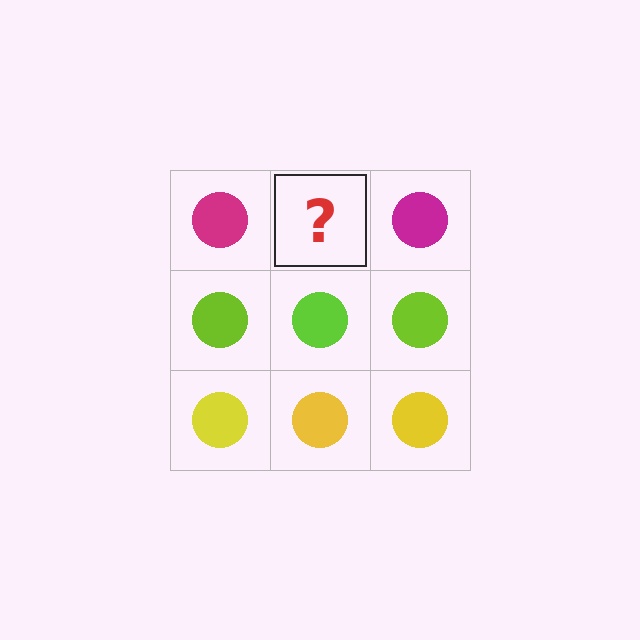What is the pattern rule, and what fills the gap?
The rule is that each row has a consistent color. The gap should be filled with a magenta circle.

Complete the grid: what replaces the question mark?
The question mark should be replaced with a magenta circle.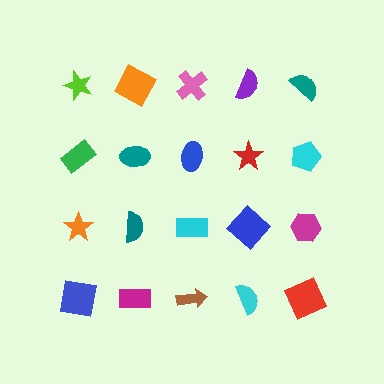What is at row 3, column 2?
A teal semicircle.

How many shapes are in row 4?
5 shapes.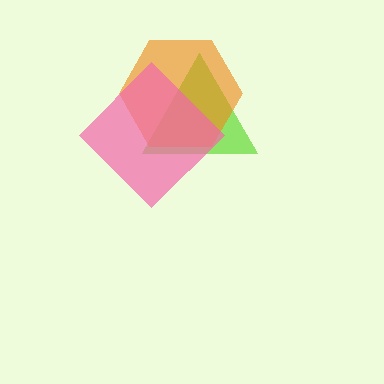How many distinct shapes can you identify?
There are 3 distinct shapes: a lime triangle, an orange hexagon, a pink diamond.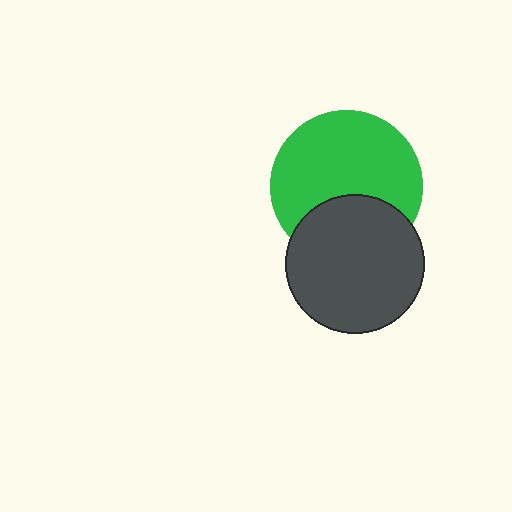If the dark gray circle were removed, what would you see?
You would see the complete green circle.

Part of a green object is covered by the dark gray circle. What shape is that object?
It is a circle.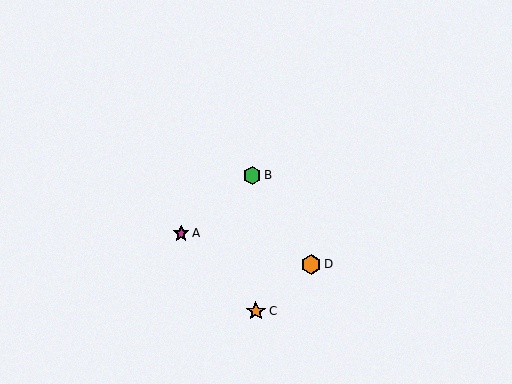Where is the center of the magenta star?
The center of the magenta star is at (181, 233).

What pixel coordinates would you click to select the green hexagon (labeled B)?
Click at (252, 175) to select the green hexagon B.